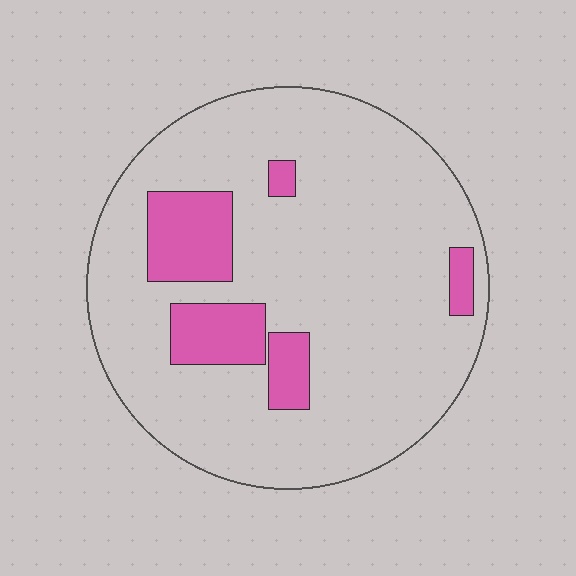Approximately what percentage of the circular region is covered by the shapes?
Approximately 15%.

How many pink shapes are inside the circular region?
5.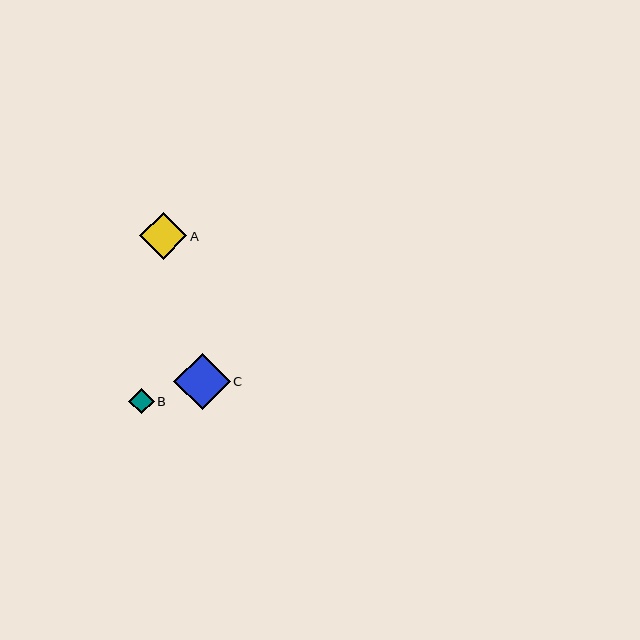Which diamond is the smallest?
Diamond B is the smallest with a size of approximately 25 pixels.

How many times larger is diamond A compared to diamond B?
Diamond A is approximately 1.9 times the size of diamond B.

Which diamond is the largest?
Diamond C is the largest with a size of approximately 56 pixels.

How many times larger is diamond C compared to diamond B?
Diamond C is approximately 2.2 times the size of diamond B.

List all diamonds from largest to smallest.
From largest to smallest: C, A, B.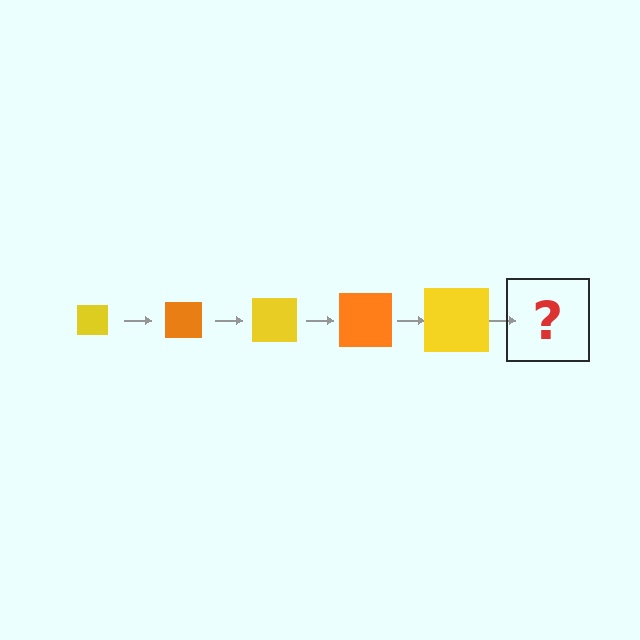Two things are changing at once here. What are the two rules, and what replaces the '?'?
The two rules are that the square grows larger each step and the color cycles through yellow and orange. The '?' should be an orange square, larger than the previous one.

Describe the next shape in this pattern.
It should be an orange square, larger than the previous one.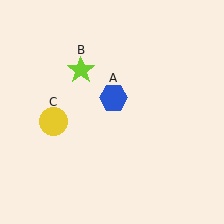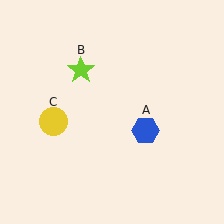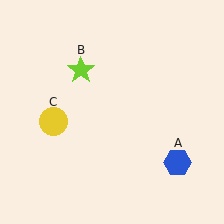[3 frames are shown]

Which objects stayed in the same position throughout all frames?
Lime star (object B) and yellow circle (object C) remained stationary.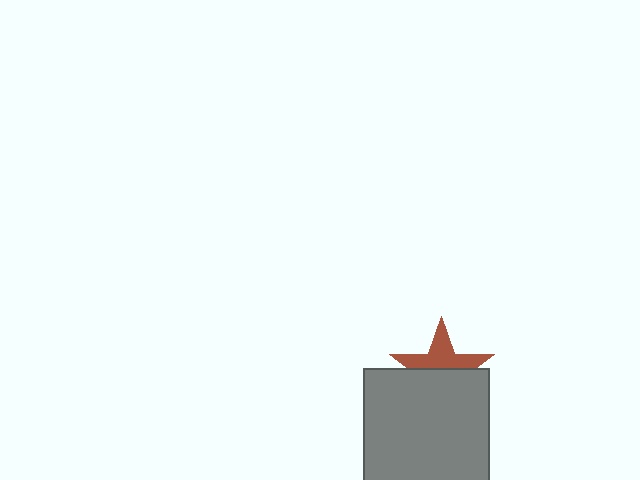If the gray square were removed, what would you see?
You would see the complete brown star.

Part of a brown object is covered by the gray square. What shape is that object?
It is a star.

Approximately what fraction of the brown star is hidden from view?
Roughly 53% of the brown star is hidden behind the gray square.